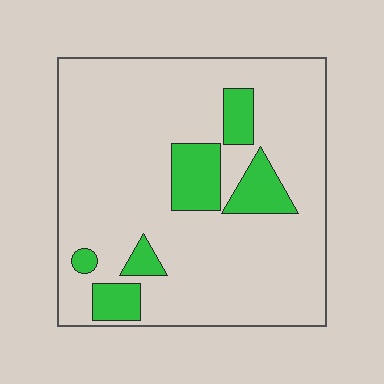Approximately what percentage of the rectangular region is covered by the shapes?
Approximately 15%.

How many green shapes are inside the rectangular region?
6.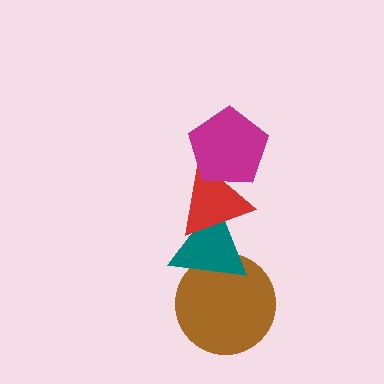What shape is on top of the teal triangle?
The red triangle is on top of the teal triangle.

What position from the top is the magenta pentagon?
The magenta pentagon is 1st from the top.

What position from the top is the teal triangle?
The teal triangle is 3rd from the top.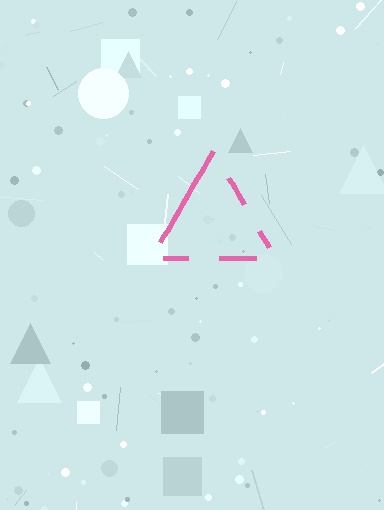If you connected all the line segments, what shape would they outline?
They would outline a triangle.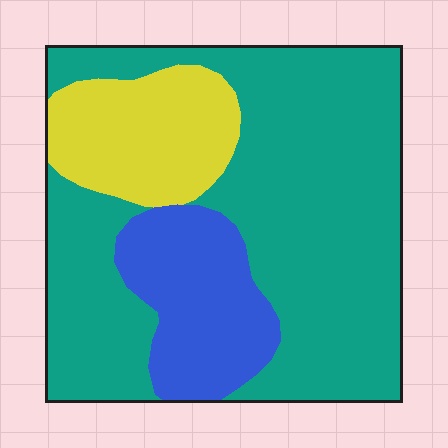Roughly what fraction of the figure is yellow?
Yellow takes up between a sixth and a third of the figure.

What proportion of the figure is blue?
Blue covers 18% of the figure.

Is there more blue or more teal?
Teal.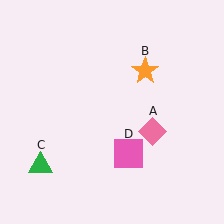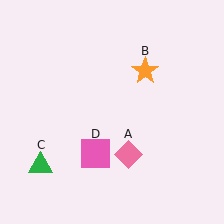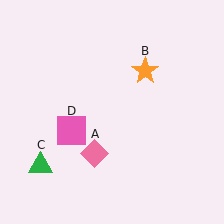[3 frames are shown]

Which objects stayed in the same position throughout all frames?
Orange star (object B) and green triangle (object C) remained stationary.